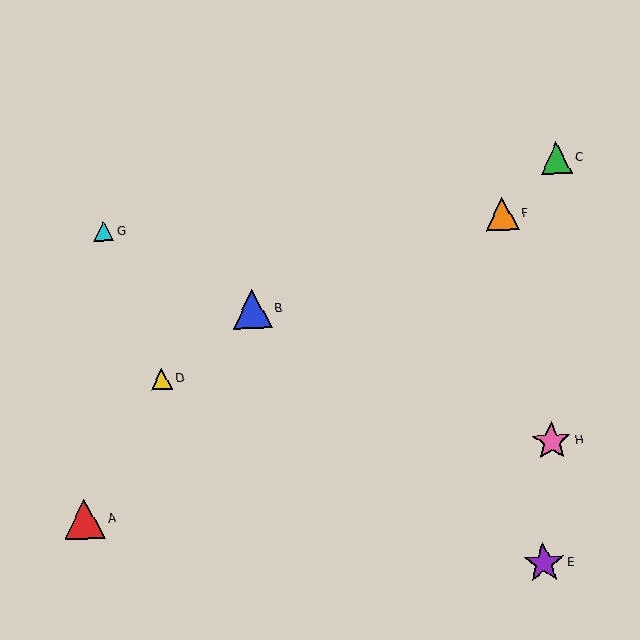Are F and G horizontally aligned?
Yes, both are at y≈213.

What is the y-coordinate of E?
Object E is at y≈563.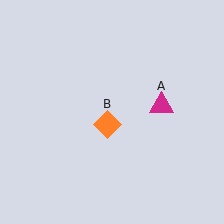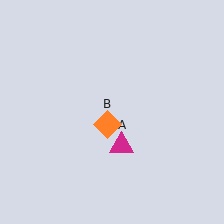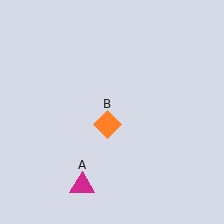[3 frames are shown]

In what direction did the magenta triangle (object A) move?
The magenta triangle (object A) moved down and to the left.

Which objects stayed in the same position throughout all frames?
Orange diamond (object B) remained stationary.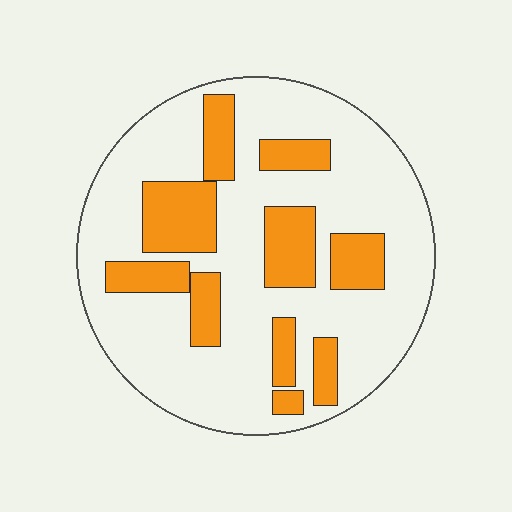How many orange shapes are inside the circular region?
10.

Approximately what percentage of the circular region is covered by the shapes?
Approximately 25%.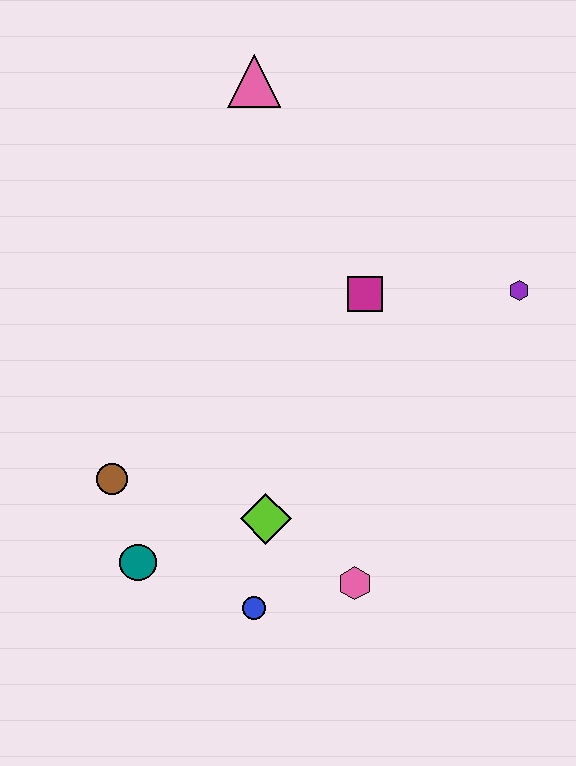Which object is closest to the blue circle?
The lime diamond is closest to the blue circle.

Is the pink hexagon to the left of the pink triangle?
No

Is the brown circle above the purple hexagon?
No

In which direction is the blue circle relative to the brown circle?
The blue circle is to the right of the brown circle.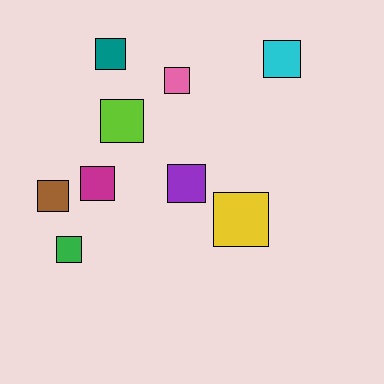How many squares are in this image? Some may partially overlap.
There are 9 squares.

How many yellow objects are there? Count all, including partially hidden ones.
There is 1 yellow object.